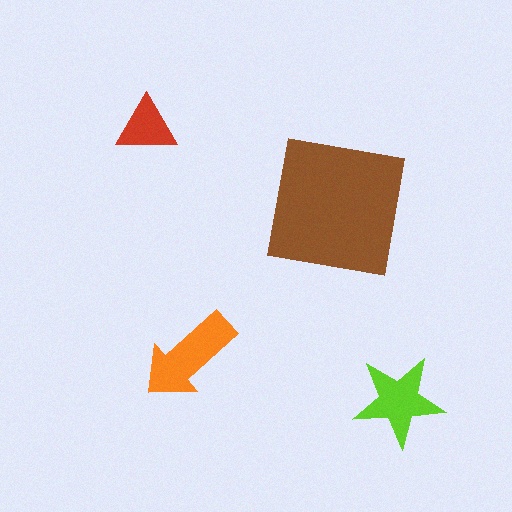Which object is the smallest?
The red triangle.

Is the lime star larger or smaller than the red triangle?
Larger.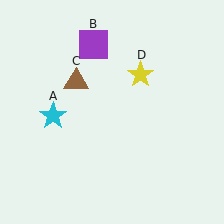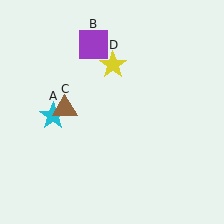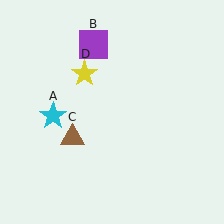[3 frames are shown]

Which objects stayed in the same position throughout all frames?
Cyan star (object A) and purple square (object B) remained stationary.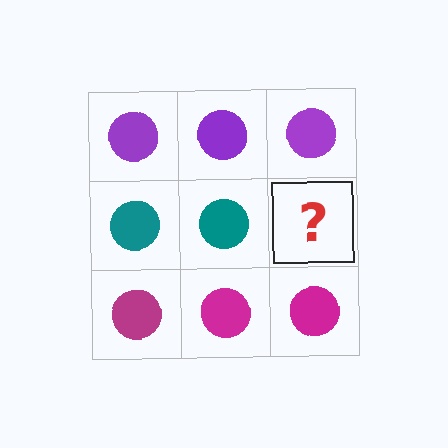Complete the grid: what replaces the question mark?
The question mark should be replaced with a teal circle.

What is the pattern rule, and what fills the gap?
The rule is that each row has a consistent color. The gap should be filled with a teal circle.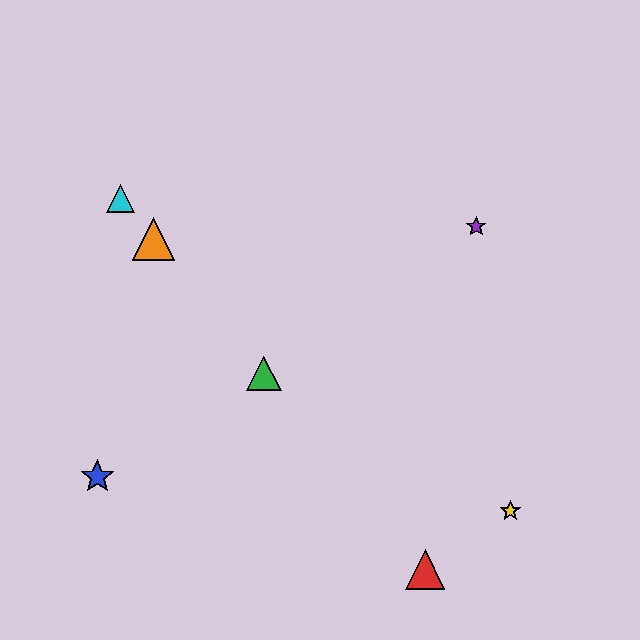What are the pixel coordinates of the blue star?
The blue star is at (97, 477).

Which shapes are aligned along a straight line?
The red triangle, the green triangle, the orange triangle, the cyan triangle are aligned along a straight line.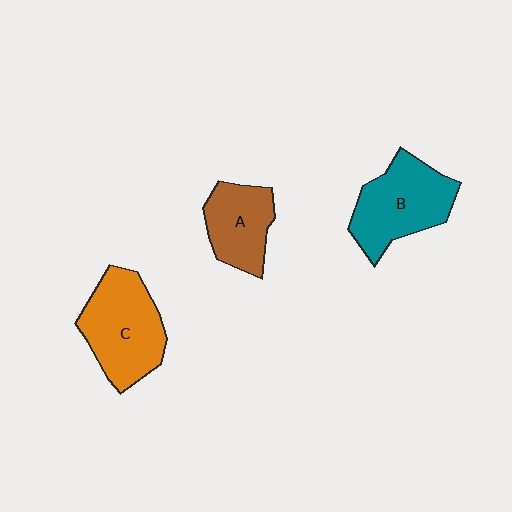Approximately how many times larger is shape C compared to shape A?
Approximately 1.5 times.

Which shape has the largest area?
Shape C (orange).